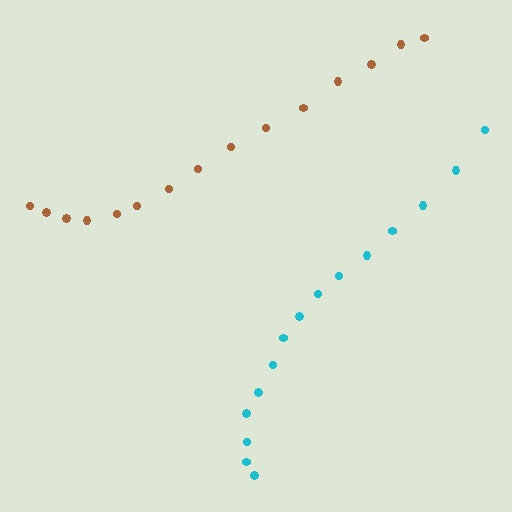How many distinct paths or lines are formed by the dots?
There are 2 distinct paths.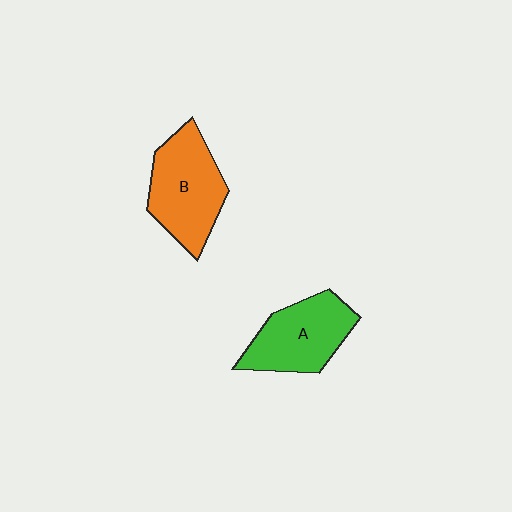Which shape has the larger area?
Shape B (orange).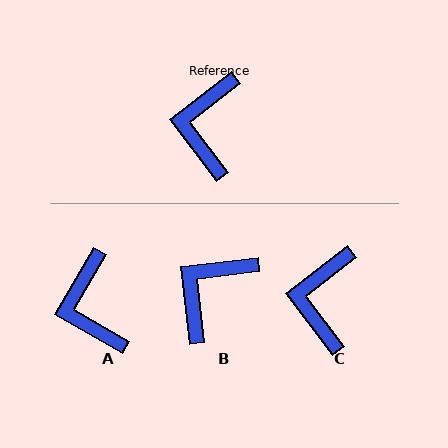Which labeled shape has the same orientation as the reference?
C.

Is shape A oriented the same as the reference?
No, it is off by about 23 degrees.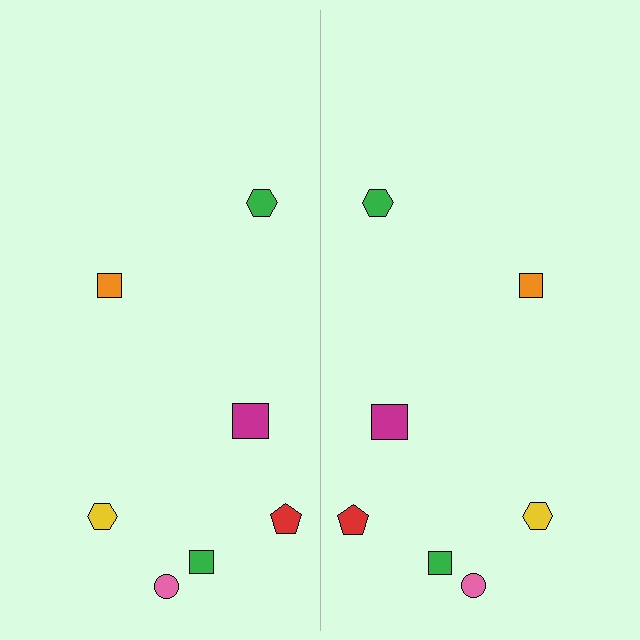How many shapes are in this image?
There are 14 shapes in this image.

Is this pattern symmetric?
Yes, this pattern has bilateral (reflection) symmetry.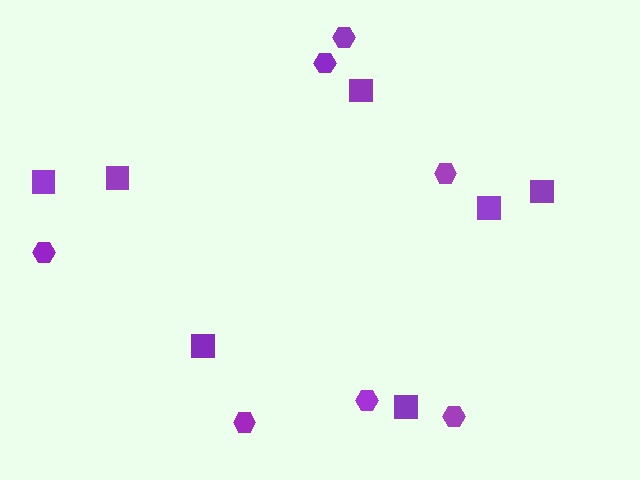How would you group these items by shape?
There are 2 groups: one group of hexagons (7) and one group of squares (7).